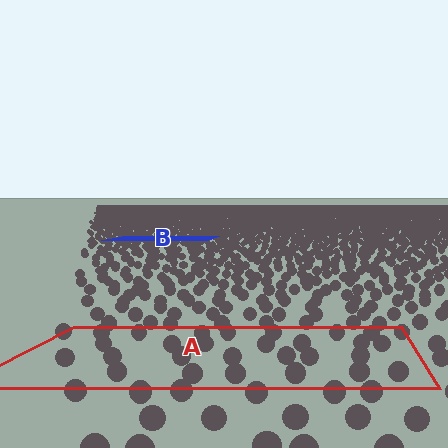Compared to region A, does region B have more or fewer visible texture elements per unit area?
Region B has more texture elements per unit area — they are packed more densely because it is farther away.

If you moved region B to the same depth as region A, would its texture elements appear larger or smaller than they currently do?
They would appear larger. At a closer depth, the same texture elements are projected at a bigger on-screen size.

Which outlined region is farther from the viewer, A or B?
Region B is farther from the viewer — the texture elements inside it appear smaller and more densely packed.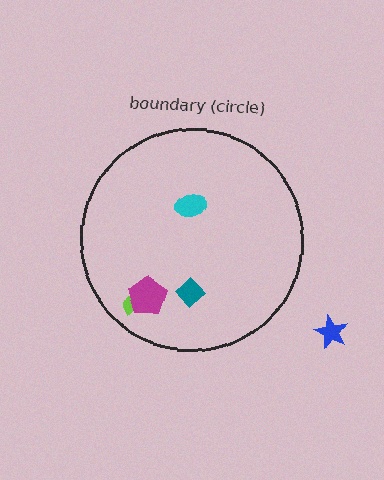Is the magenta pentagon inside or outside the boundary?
Inside.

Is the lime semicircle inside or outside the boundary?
Inside.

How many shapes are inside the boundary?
4 inside, 1 outside.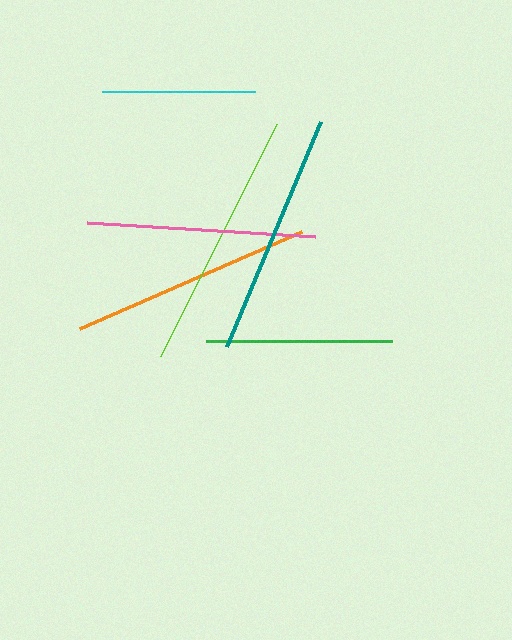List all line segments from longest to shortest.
From longest to shortest: lime, teal, orange, pink, green, cyan.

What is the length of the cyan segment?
The cyan segment is approximately 154 pixels long.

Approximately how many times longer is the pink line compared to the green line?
The pink line is approximately 1.2 times the length of the green line.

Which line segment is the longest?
The lime line is the longest at approximately 259 pixels.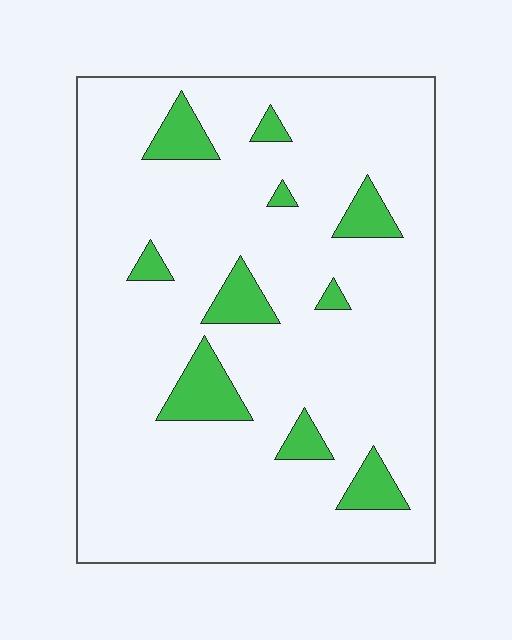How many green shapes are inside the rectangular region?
10.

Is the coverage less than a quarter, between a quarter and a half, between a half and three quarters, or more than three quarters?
Less than a quarter.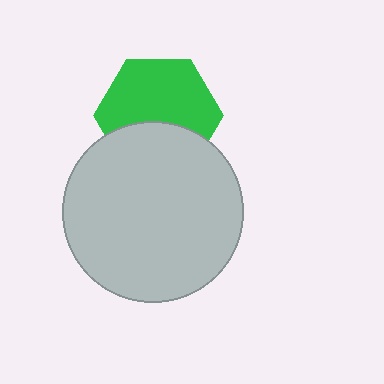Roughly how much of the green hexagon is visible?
About half of it is visible (roughly 63%).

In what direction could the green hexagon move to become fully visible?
The green hexagon could move up. That would shift it out from behind the light gray circle entirely.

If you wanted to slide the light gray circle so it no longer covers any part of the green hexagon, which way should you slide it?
Slide it down — that is the most direct way to separate the two shapes.